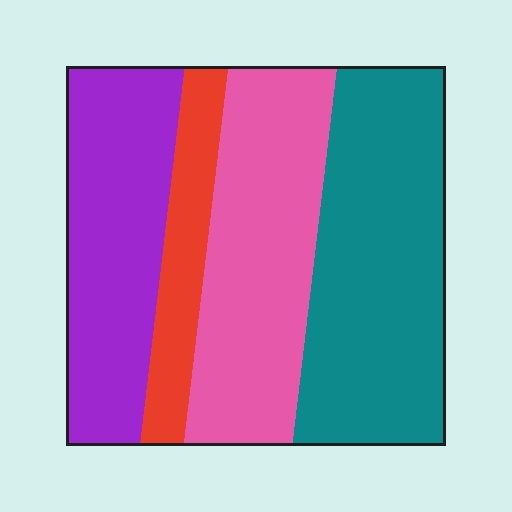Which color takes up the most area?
Teal, at roughly 35%.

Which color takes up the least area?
Red, at roughly 10%.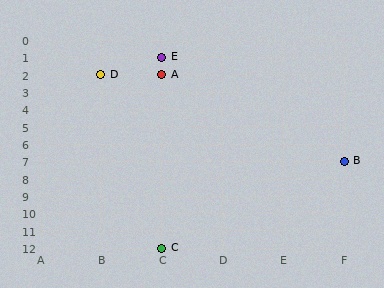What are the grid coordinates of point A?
Point A is at grid coordinates (C, 2).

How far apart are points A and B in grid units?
Points A and B are 3 columns and 5 rows apart (about 5.8 grid units diagonally).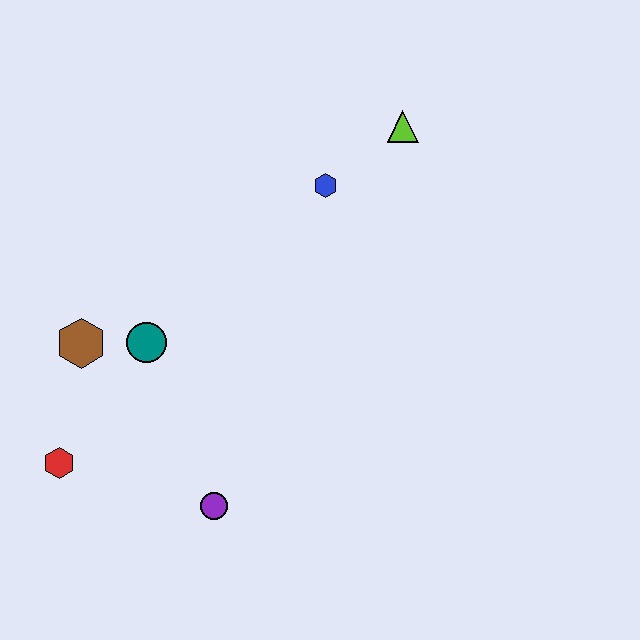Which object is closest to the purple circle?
The red hexagon is closest to the purple circle.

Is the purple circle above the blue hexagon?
No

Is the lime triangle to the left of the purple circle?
No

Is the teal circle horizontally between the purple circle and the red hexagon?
Yes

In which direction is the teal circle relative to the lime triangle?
The teal circle is to the left of the lime triangle.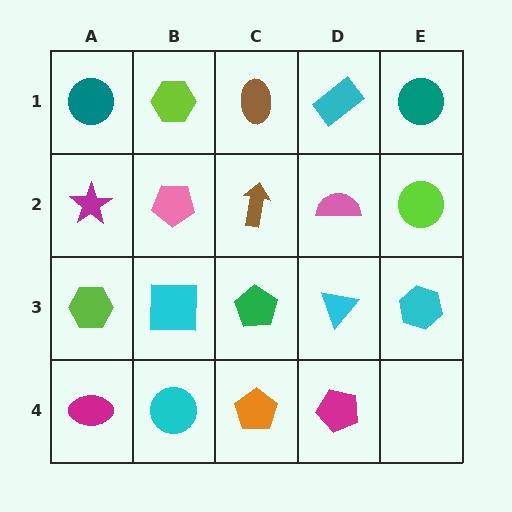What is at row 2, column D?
A pink semicircle.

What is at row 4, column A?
A magenta ellipse.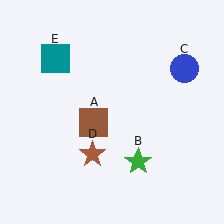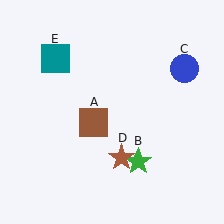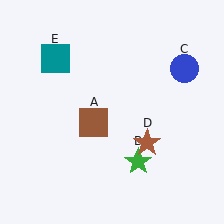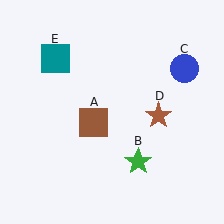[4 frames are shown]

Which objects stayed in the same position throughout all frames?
Brown square (object A) and green star (object B) and blue circle (object C) and teal square (object E) remained stationary.